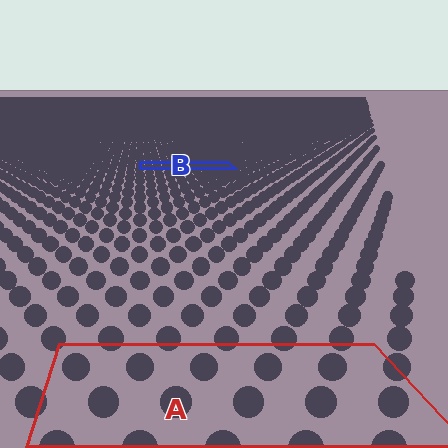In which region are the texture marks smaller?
The texture marks are smaller in region B, because it is farther away.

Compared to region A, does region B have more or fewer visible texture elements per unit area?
Region B has more texture elements per unit area — they are packed more densely because it is farther away.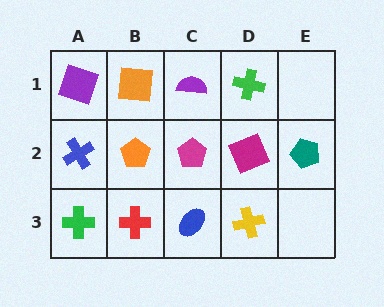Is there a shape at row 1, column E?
No, that cell is empty.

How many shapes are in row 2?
5 shapes.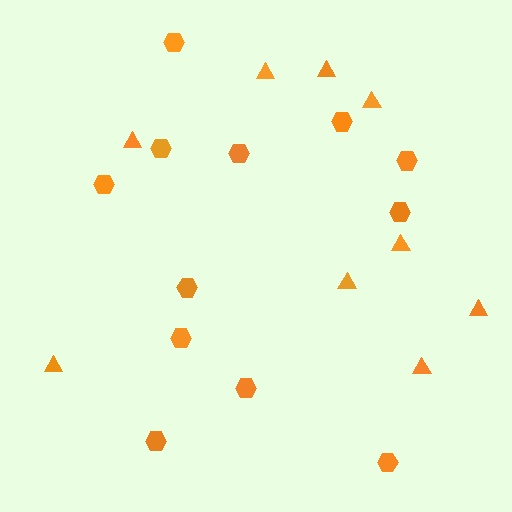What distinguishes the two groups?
There are 2 groups: one group of hexagons (12) and one group of triangles (9).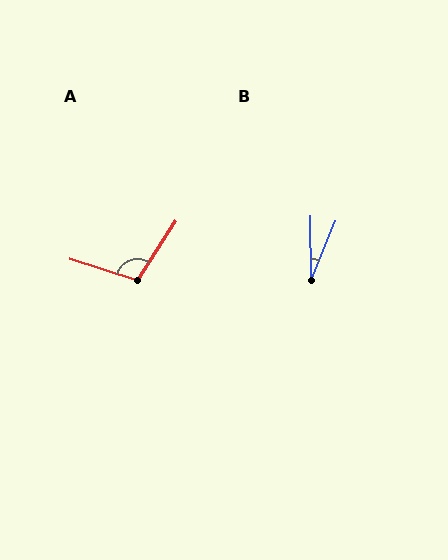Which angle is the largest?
A, at approximately 106 degrees.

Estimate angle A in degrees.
Approximately 106 degrees.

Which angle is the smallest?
B, at approximately 23 degrees.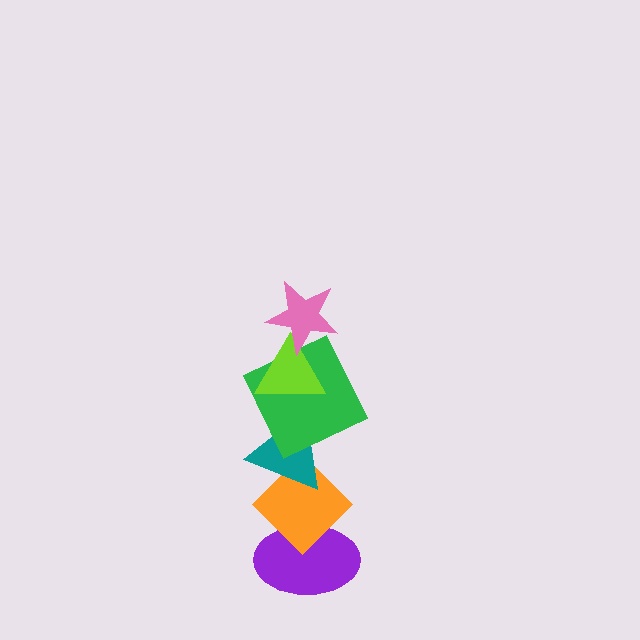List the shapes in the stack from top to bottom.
From top to bottom: the pink star, the lime triangle, the green square, the teal triangle, the orange diamond, the purple ellipse.